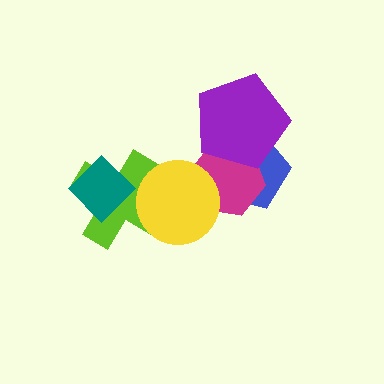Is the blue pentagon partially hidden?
Yes, it is partially covered by another shape.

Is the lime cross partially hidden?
Yes, it is partially covered by another shape.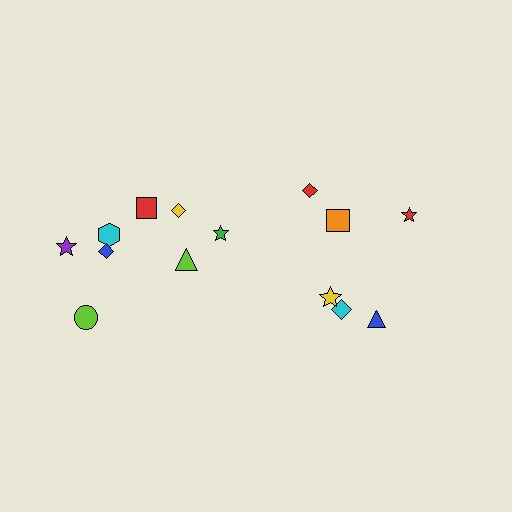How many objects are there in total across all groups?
There are 14 objects.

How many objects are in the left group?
There are 8 objects.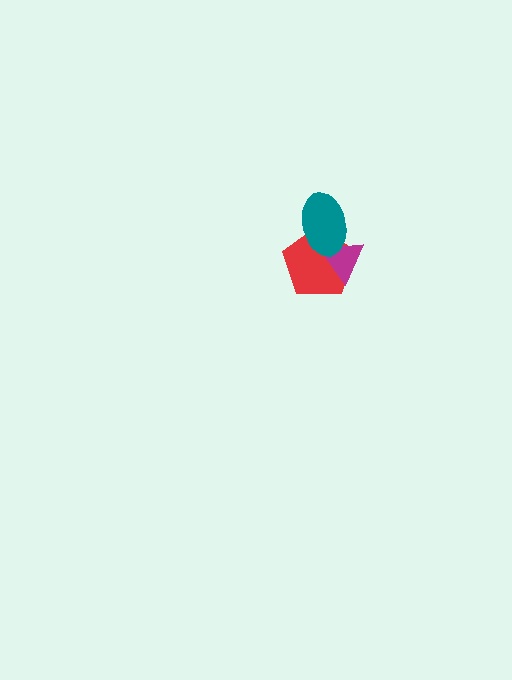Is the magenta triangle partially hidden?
Yes, it is partially covered by another shape.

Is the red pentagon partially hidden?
Yes, it is partially covered by another shape.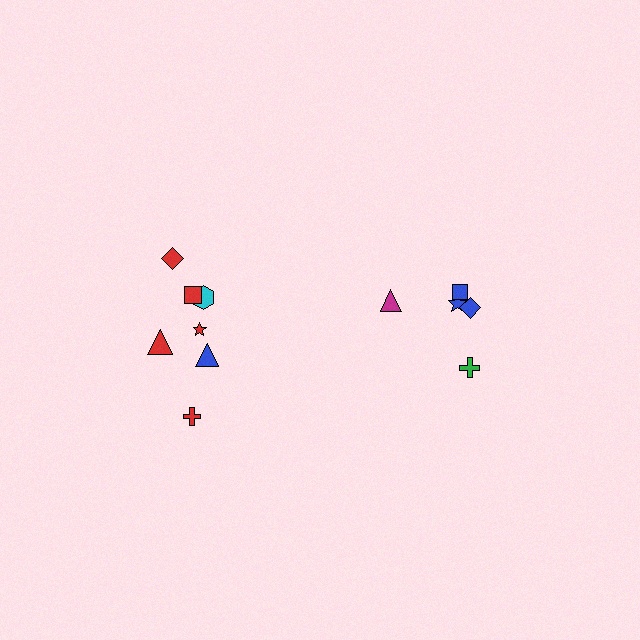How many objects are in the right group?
There are 5 objects.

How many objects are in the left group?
There are 7 objects.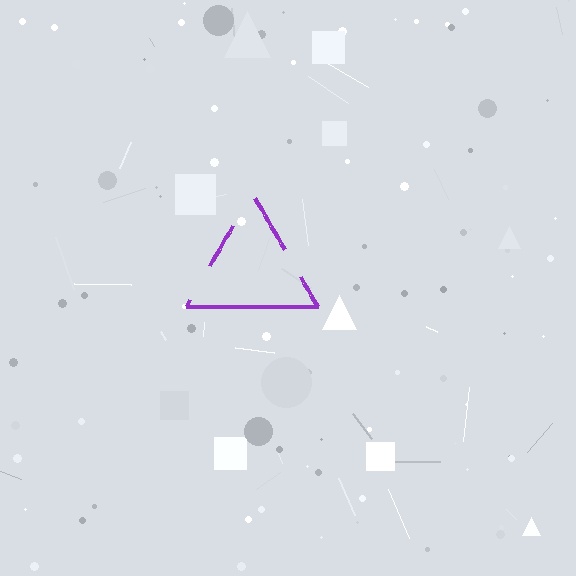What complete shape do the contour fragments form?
The contour fragments form a triangle.